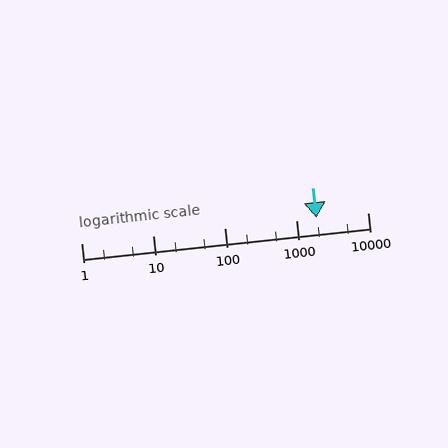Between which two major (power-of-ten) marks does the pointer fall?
The pointer is between 1000 and 10000.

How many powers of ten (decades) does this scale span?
The scale spans 4 decades, from 1 to 10000.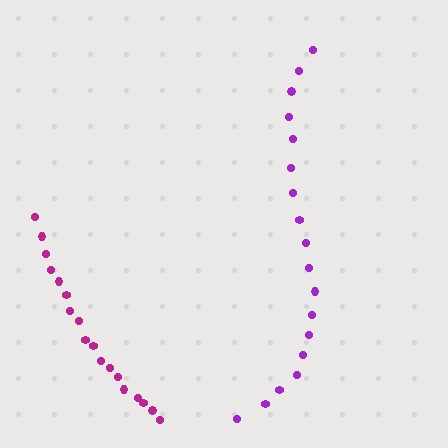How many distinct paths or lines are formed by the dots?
There are 2 distinct paths.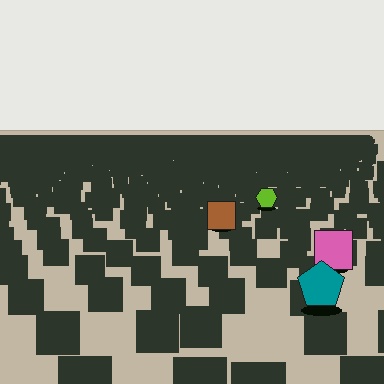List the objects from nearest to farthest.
From nearest to farthest: the teal pentagon, the pink square, the brown square, the lime hexagon.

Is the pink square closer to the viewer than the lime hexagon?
Yes. The pink square is closer — you can tell from the texture gradient: the ground texture is coarser near it.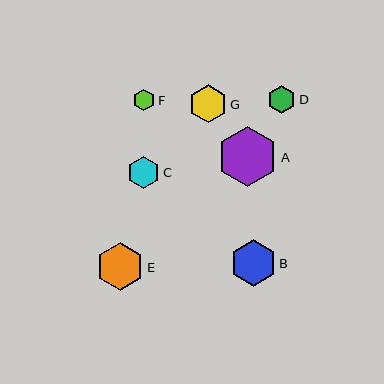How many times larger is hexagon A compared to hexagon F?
Hexagon A is approximately 2.8 times the size of hexagon F.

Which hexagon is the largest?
Hexagon A is the largest with a size of approximately 60 pixels.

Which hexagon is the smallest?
Hexagon F is the smallest with a size of approximately 22 pixels.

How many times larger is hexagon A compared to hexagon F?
Hexagon A is approximately 2.8 times the size of hexagon F.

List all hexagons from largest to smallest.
From largest to smallest: A, E, B, G, C, D, F.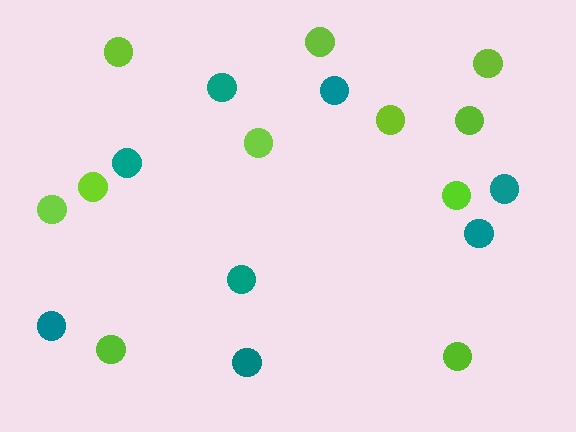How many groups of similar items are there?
There are 2 groups: one group of lime circles (11) and one group of teal circles (8).